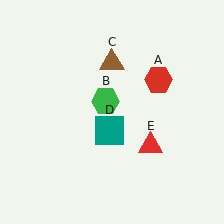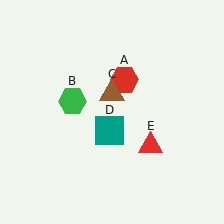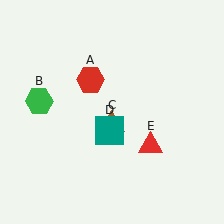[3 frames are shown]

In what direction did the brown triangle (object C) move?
The brown triangle (object C) moved down.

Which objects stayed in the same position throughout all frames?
Teal square (object D) and red triangle (object E) remained stationary.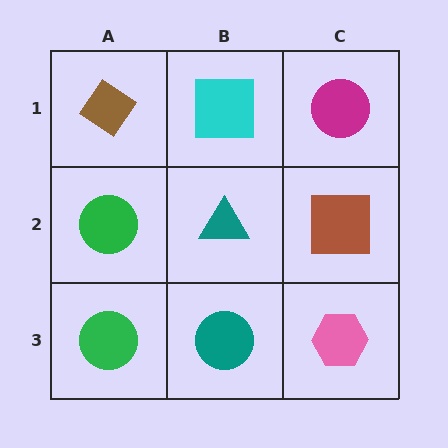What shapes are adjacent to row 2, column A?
A brown diamond (row 1, column A), a green circle (row 3, column A), a teal triangle (row 2, column B).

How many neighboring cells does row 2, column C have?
3.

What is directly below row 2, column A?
A green circle.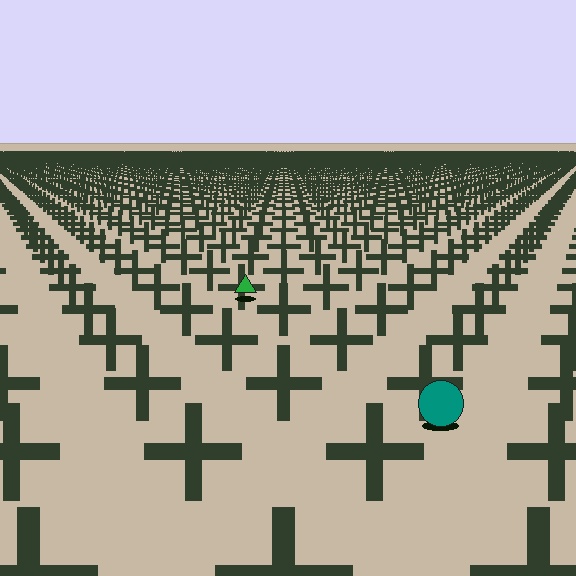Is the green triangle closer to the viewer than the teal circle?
No. The teal circle is closer — you can tell from the texture gradient: the ground texture is coarser near it.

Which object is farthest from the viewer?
The green triangle is farthest from the viewer. It appears smaller and the ground texture around it is denser.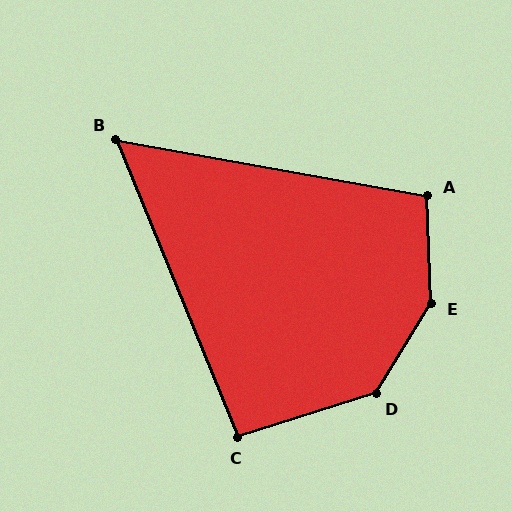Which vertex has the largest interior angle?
E, at approximately 146 degrees.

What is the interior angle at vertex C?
Approximately 95 degrees (approximately right).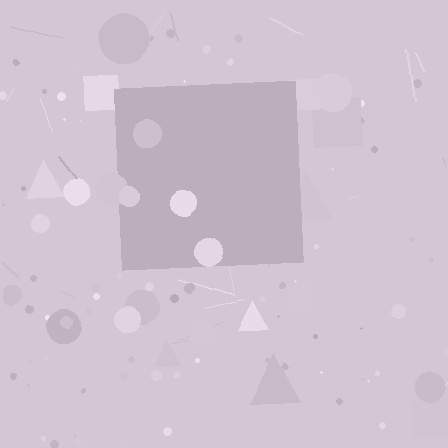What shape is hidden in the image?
A square is hidden in the image.